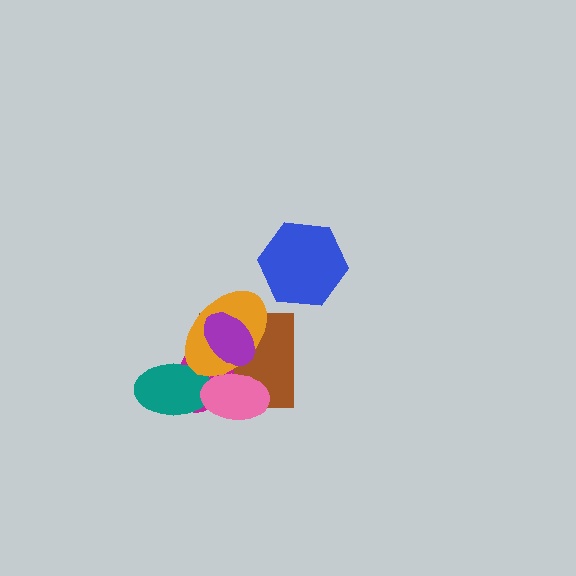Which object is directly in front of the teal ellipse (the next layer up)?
The pink ellipse is directly in front of the teal ellipse.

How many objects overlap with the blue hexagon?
0 objects overlap with the blue hexagon.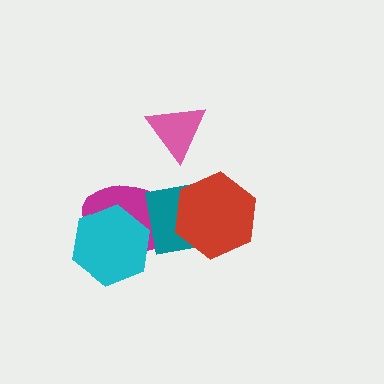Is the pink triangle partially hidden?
No, no other shape covers it.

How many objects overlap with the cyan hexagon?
2 objects overlap with the cyan hexagon.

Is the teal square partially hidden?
Yes, it is partially covered by another shape.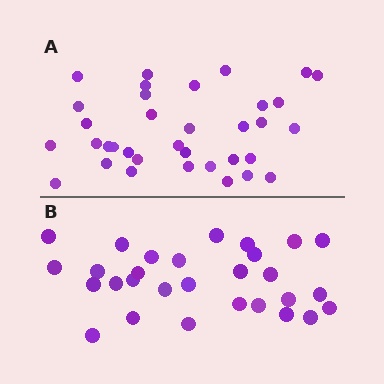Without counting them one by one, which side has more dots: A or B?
Region A (the top region) has more dots.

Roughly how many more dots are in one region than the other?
Region A has about 6 more dots than region B.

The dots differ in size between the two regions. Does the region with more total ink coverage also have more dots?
No. Region B has more total ink coverage because its dots are larger, but region A actually contains more individual dots. Total area can be misleading — the number of items is what matters here.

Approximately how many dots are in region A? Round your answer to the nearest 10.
About 40 dots. (The exact count is 35, which rounds to 40.)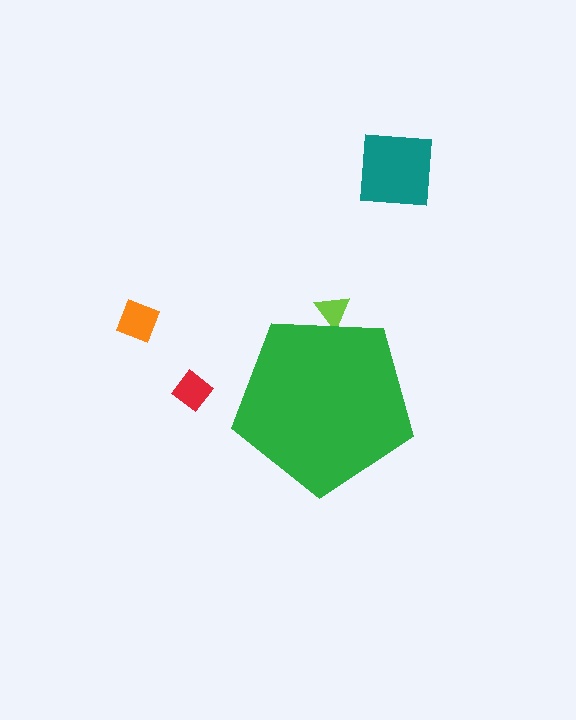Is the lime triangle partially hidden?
Yes, the lime triangle is partially hidden behind the green pentagon.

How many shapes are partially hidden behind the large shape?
1 shape is partially hidden.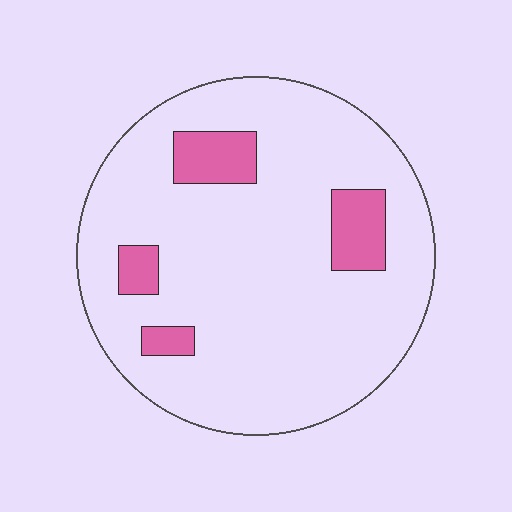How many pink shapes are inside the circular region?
4.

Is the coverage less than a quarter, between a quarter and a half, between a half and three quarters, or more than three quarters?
Less than a quarter.